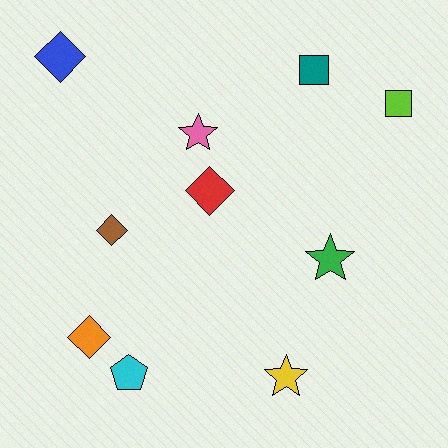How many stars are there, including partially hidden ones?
There are 3 stars.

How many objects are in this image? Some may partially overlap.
There are 10 objects.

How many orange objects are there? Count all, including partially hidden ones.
There is 1 orange object.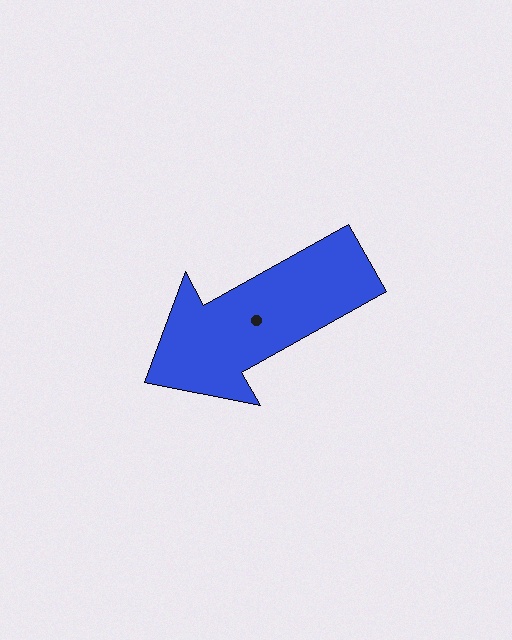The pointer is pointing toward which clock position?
Roughly 8 o'clock.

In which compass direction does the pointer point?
Southwest.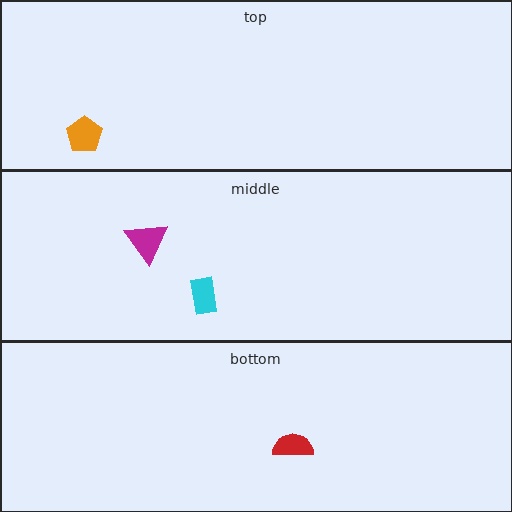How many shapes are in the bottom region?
1.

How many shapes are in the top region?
1.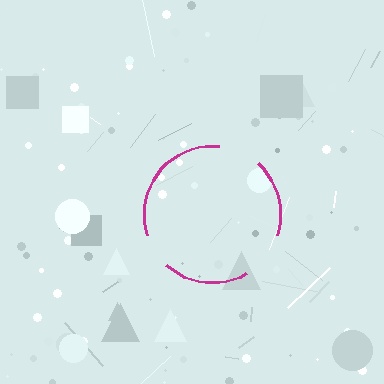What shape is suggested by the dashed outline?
The dashed outline suggests a circle.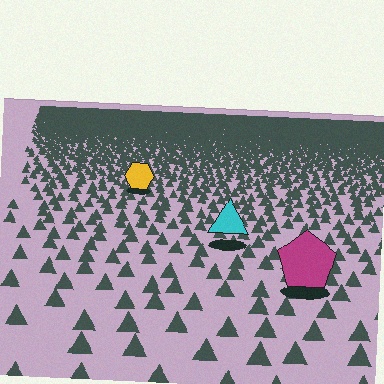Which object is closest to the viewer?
The magenta pentagon is closest. The texture marks near it are larger and more spread out.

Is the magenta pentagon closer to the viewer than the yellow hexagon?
Yes. The magenta pentagon is closer — you can tell from the texture gradient: the ground texture is coarser near it.